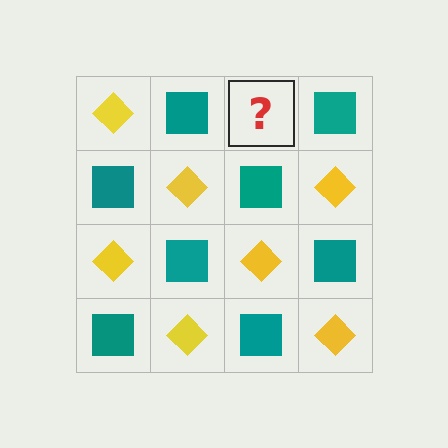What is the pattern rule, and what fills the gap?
The rule is that it alternates yellow diamond and teal square in a checkerboard pattern. The gap should be filled with a yellow diamond.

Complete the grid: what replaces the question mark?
The question mark should be replaced with a yellow diamond.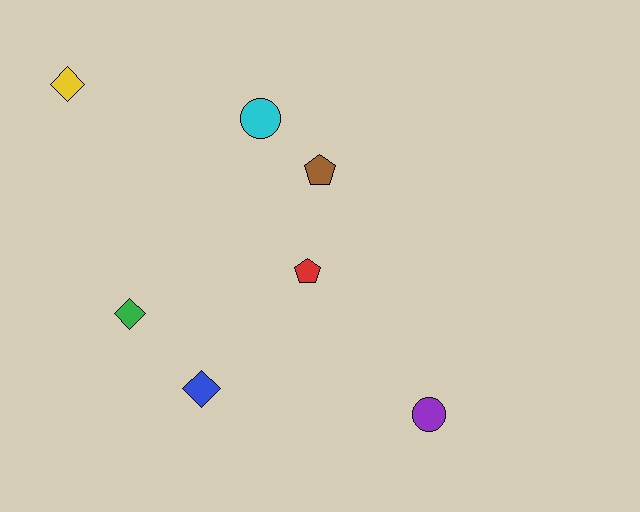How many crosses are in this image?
There are no crosses.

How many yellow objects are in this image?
There is 1 yellow object.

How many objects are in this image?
There are 7 objects.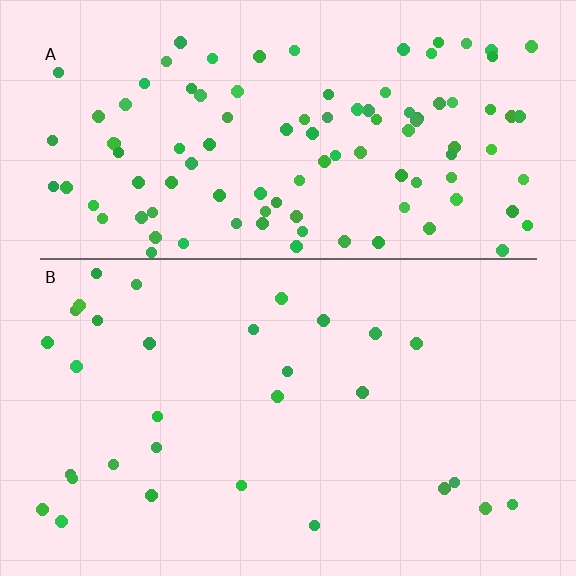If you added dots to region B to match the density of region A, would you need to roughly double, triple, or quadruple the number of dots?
Approximately quadruple.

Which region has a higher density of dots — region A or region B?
A (the top).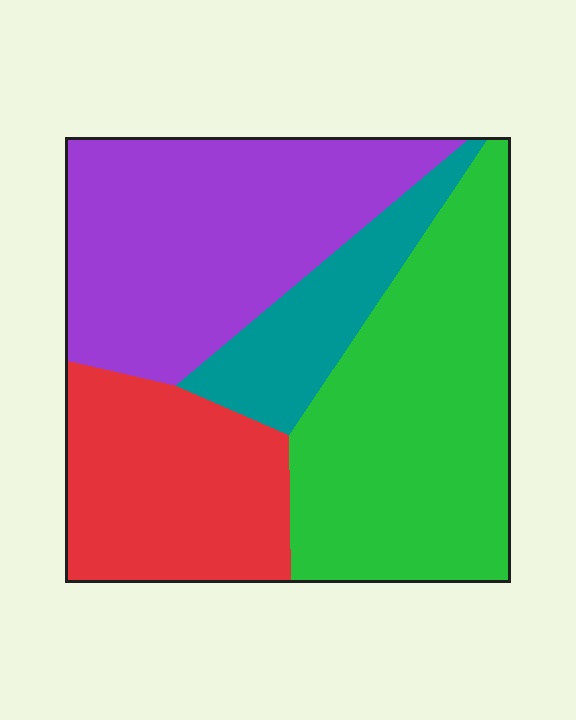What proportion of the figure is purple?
Purple takes up about one third (1/3) of the figure.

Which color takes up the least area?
Teal, at roughly 10%.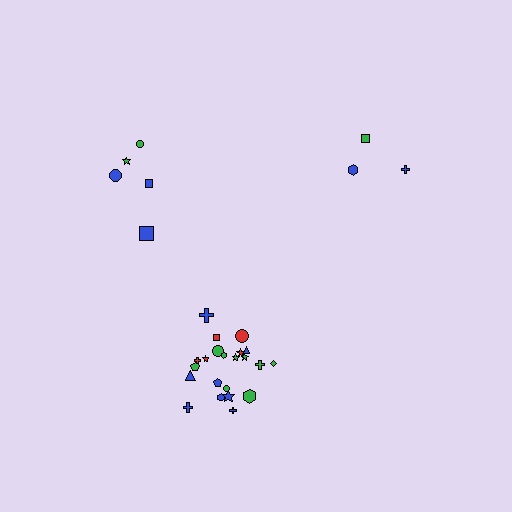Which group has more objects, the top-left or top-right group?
The top-left group.